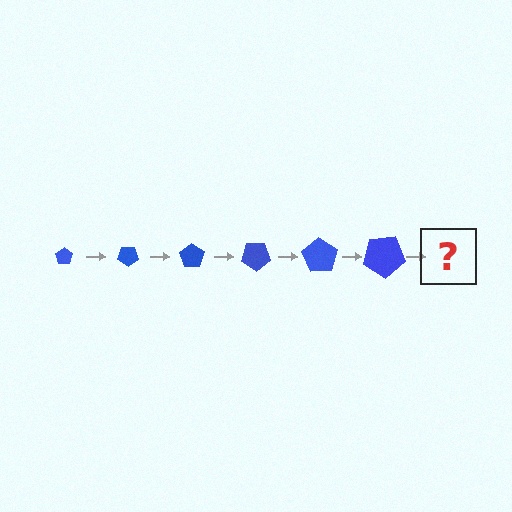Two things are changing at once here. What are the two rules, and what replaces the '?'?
The two rules are that the pentagon grows larger each step and it rotates 35 degrees each step. The '?' should be a pentagon, larger than the previous one and rotated 210 degrees from the start.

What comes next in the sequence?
The next element should be a pentagon, larger than the previous one and rotated 210 degrees from the start.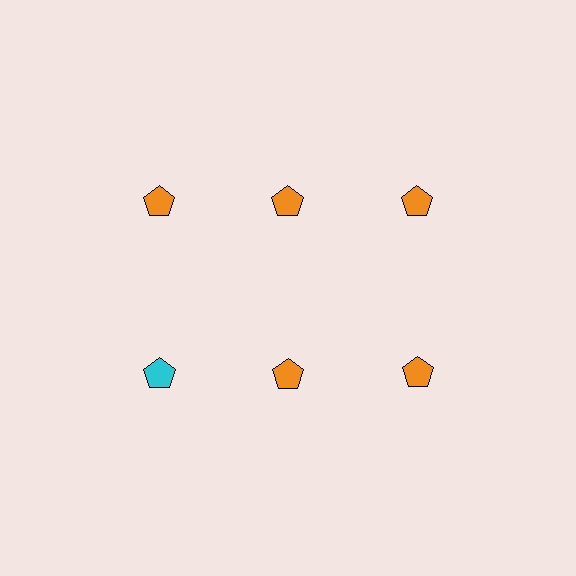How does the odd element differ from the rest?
It has a different color: cyan instead of orange.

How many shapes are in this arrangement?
There are 6 shapes arranged in a grid pattern.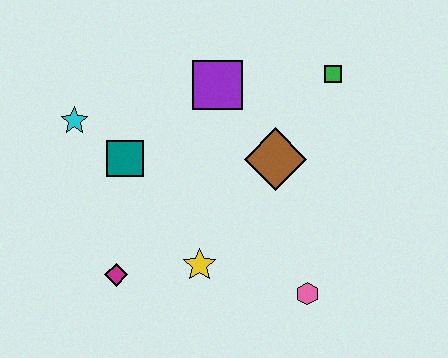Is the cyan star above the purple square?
No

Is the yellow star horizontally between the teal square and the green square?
Yes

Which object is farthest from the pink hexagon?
The cyan star is farthest from the pink hexagon.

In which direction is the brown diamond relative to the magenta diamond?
The brown diamond is to the right of the magenta diamond.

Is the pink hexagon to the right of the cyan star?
Yes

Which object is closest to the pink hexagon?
The yellow star is closest to the pink hexagon.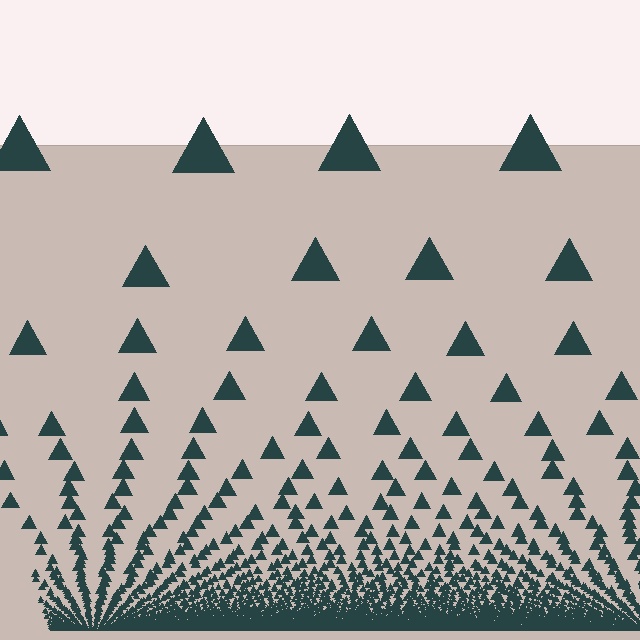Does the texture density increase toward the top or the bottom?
Density increases toward the bottom.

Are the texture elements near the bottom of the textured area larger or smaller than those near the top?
Smaller. The gradient is inverted — elements near the bottom are smaller and denser.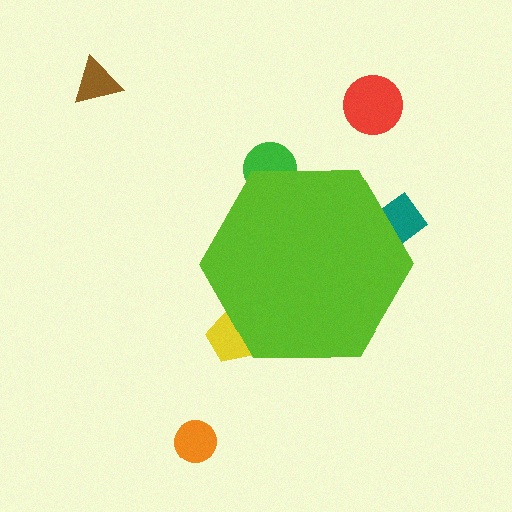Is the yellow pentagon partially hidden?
Yes, the yellow pentagon is partially hidden behind the lime hexagon.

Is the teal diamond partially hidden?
Yes, the teal diamond is partially hidden behind the lime hexagon.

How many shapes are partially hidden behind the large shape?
3 shapes are partially hidden.